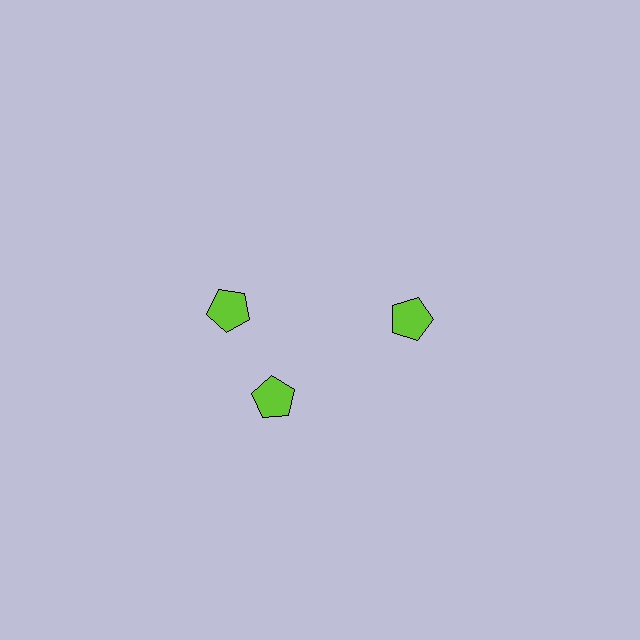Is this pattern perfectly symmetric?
No. The 3 lime pentagons are arranged in a ring, but one element near the 11 o'clock position is rotated out of alignment along the ring, breaking the 3-fold rotational symmetry.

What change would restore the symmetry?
The symmetry would be restored by rotating it back into even spacing with its neighbors so that all 3 pentagons sit at equal angles and equal distance from the center.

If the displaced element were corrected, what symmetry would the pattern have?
It would have 3-fold rotational symmetry — the pattern would map onto itself every 120 degrees.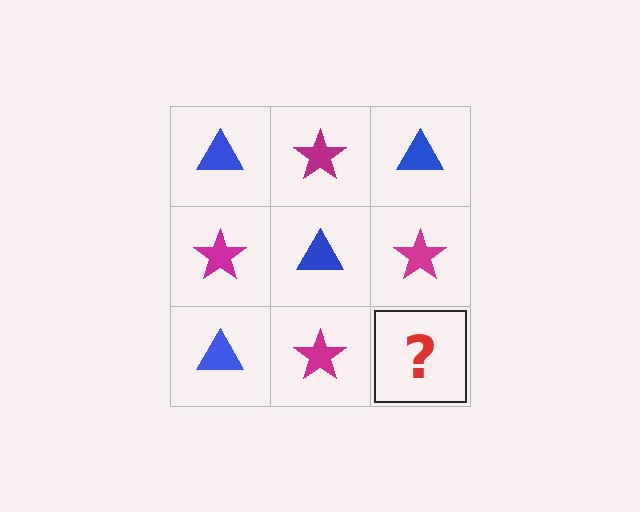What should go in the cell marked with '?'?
The missing cell should contain a blue triangle.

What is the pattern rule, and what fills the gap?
The rule is that it alternates blue triangle and magenta star in a checkerboard pattern. The gap should be filled with a blue triangle.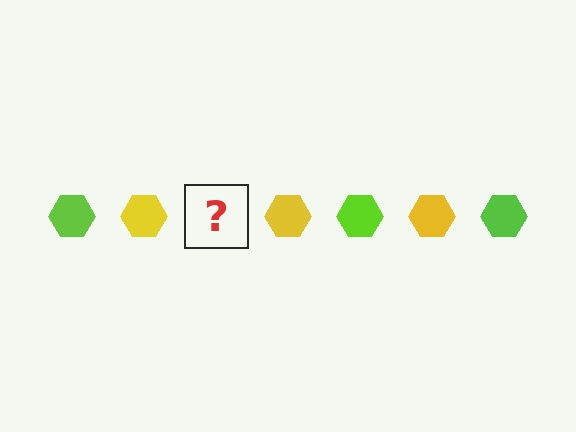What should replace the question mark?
The question mark should be replaced with a lime hexagon.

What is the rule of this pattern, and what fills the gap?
The rule is that the pattern cycles through lime, yellow hexagons. The gap should be filled with a lime hexagon.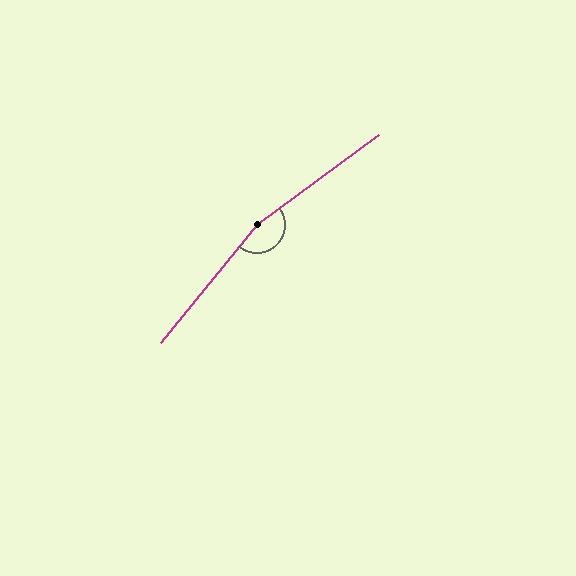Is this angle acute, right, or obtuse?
It is obtuse.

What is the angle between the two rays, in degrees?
Approximately 166 degrees.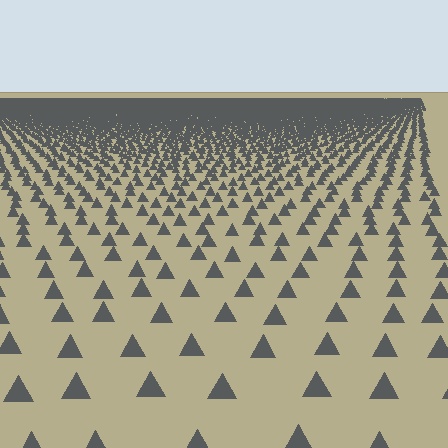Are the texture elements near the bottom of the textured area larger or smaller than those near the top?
Larger. Near the bottom, elements are closer to the viewer and appear at a bigger on-screen size.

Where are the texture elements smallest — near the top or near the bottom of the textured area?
Near the top.